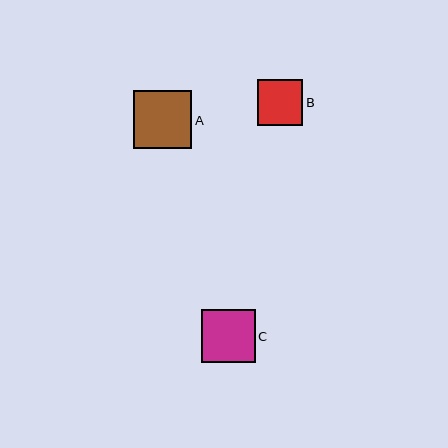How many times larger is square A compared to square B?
Square A is approximately 1.3 times the size of square B.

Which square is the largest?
Square A is the largest with a size of approximately 58 pixels.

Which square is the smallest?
Square B is the smallest with a size of approximately 45 pixels.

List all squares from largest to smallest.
From largest to smallest: A, C, B.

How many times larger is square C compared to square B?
Square C is approximately 1.2 times the size of square B.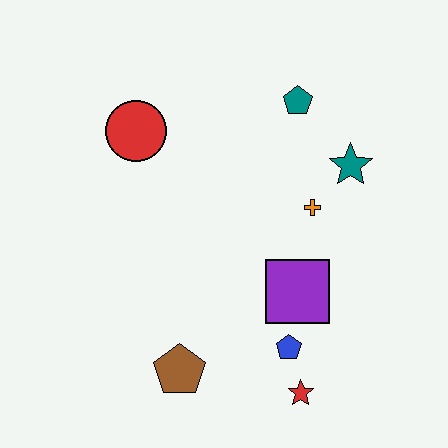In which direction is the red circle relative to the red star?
The red circle is above the red star.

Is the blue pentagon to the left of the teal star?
Yes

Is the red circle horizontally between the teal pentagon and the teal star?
No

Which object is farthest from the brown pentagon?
The teal pentagon is farthest from the brown pentagon.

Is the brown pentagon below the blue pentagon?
Yes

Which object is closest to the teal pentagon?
The teal star is closest to the teal pentagon.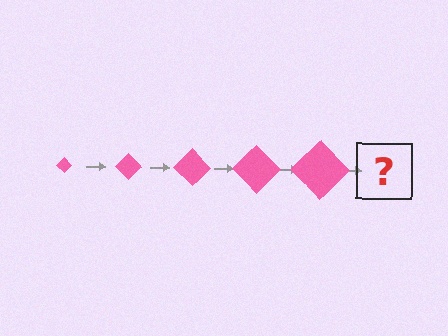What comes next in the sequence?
The next element should be a pink diamond, larger than the previous one.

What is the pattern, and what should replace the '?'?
The pattern is that the diamond gets progressively larger each step. The '?' should be a pink diamond, larger than the previous one.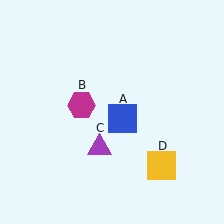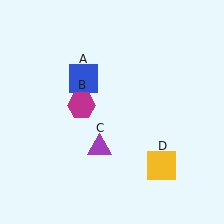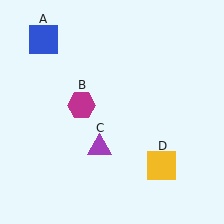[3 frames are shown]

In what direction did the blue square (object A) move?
The blue square (object A) moved up and to the left.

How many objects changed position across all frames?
1 object changed position: blue square (object A).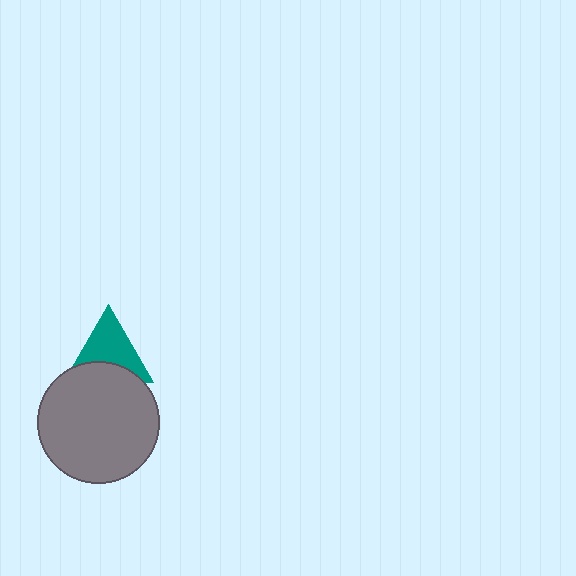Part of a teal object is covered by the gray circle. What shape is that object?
It is a triangle.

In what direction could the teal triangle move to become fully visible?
The teal triangle could move up. That would shift it out from behind the gray circle entirely.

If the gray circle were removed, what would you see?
You would see the complete teal triangle.